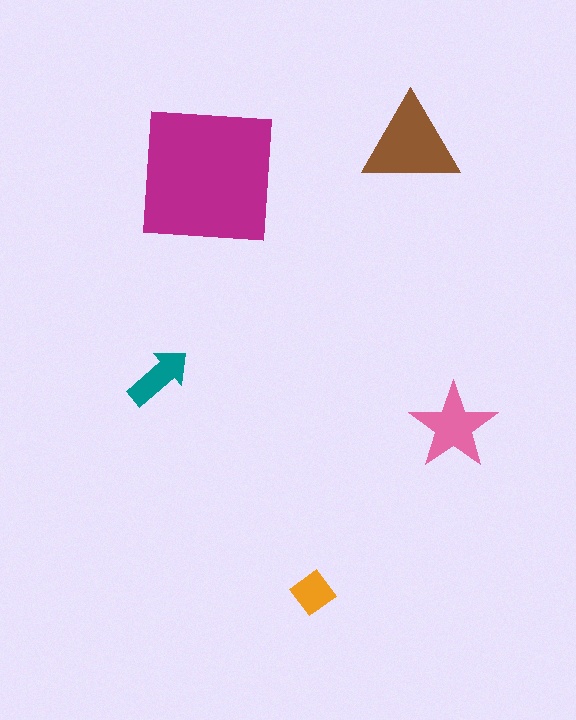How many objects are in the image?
There are 5 objects in the image.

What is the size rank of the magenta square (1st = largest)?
1st.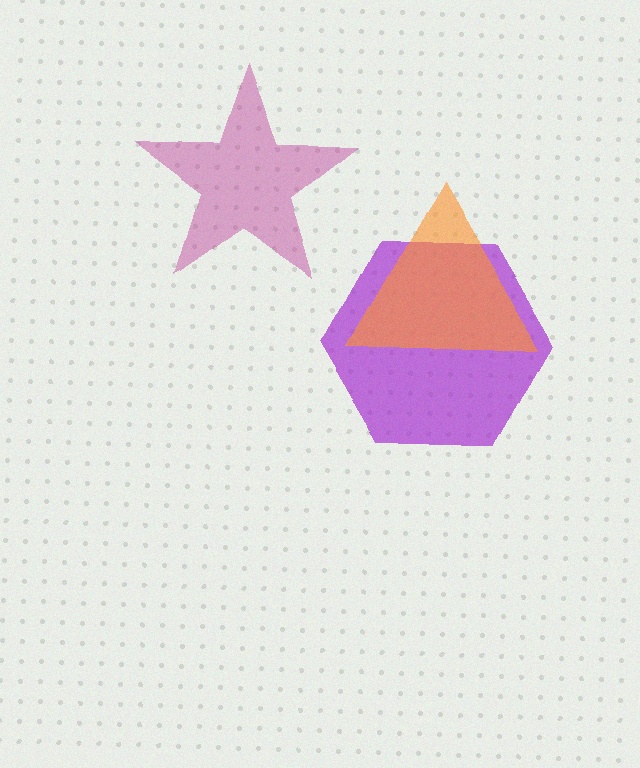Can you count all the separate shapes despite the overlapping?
Yes, there are 3 separate shapes.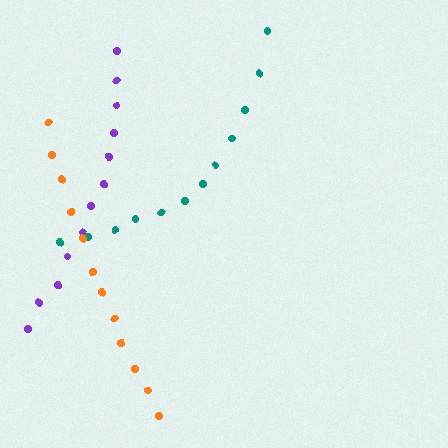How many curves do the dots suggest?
There are 3 distinct paths.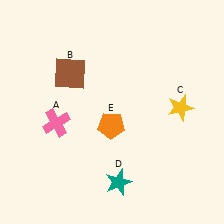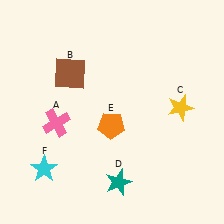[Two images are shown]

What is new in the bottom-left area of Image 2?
A cyan star (F) was added in the bottom-left area of Image 2.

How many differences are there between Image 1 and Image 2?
There is 1 difference between the two images.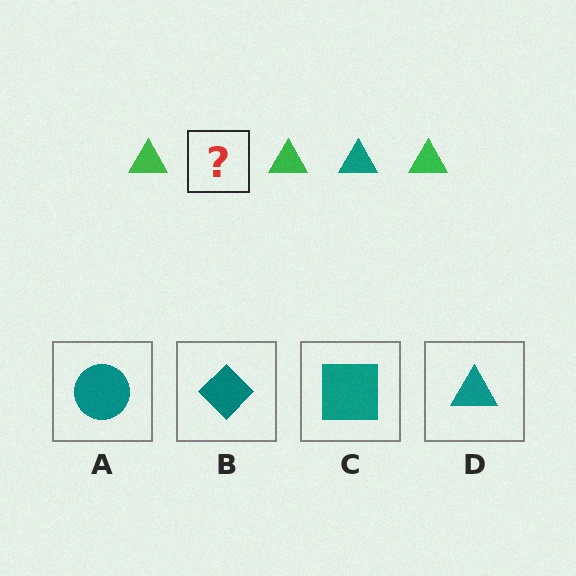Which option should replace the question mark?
Option D.